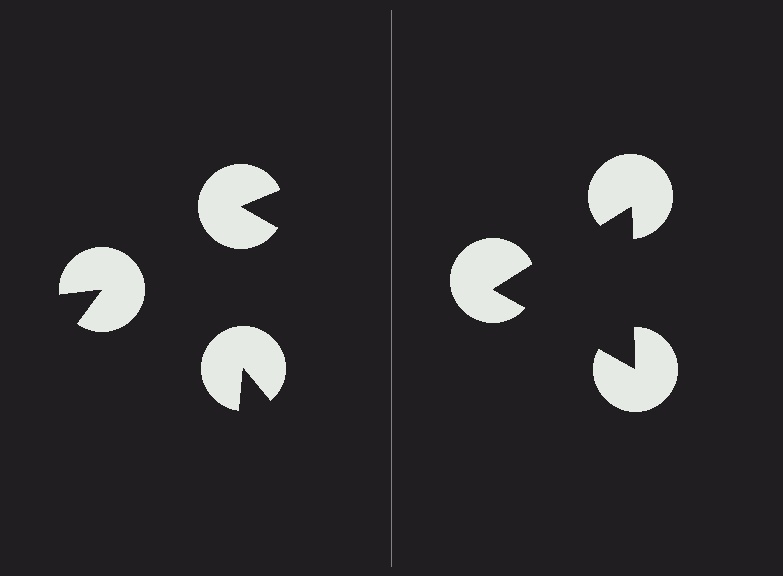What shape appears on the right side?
An illusory triangle.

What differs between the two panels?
The pac-man discs are positioned identically on both sides; only the wedge orientations differ. On the right they align to a triangle; on the left they are misaligned.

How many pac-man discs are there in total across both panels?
6 — 3 on each side.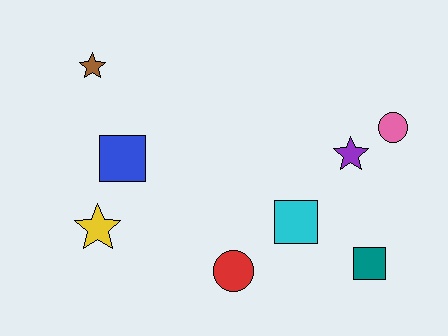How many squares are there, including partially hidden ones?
There are 3 squares.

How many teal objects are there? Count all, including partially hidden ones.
There is 1 teal object.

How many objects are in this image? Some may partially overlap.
There are 8 objects.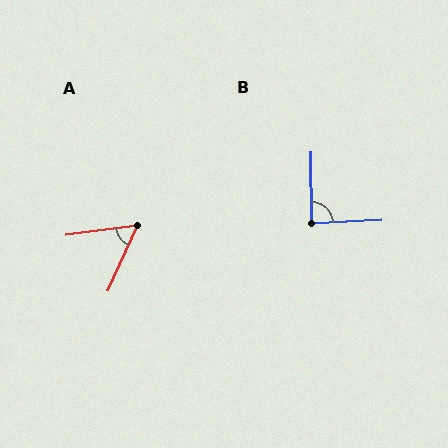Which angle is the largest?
B, at approximately 88 degrees.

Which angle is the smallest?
A, at approximately 58 degrees.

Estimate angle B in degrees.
Approximately 88 degrees.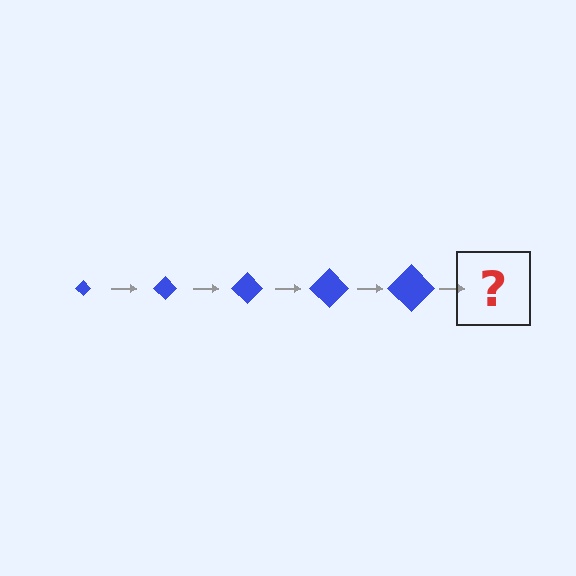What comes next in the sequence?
The next element should be a blue diamond, larger than the previous one.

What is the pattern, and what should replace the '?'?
The pattern is that the diamond gets progressively larger each step. The '?' should be a blue diamond, larger than the previous one.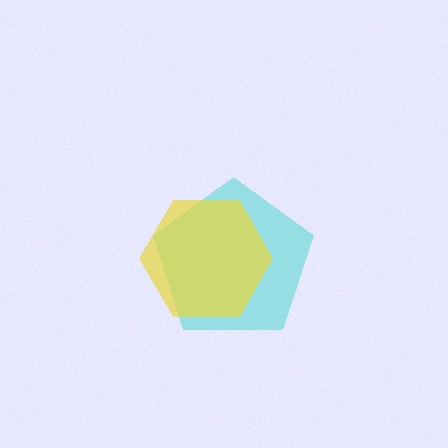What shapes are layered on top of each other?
The layered shapes are: a cyan pentagon, a yellow hexagon.